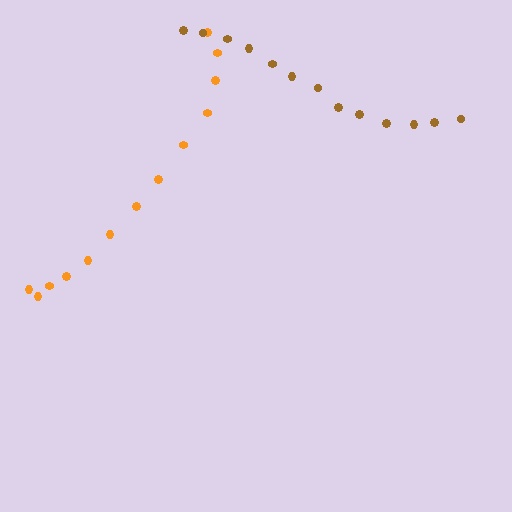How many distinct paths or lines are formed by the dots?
There are 2 distinct paths.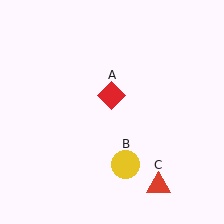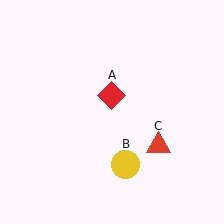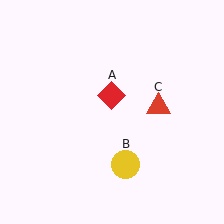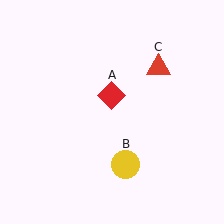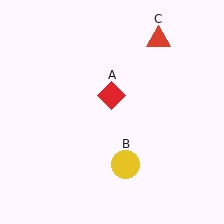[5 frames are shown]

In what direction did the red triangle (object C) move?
The red triangle (object C) moved up.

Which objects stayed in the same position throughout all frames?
Red diamond (object A) and yellow circle (object B) remained stationary.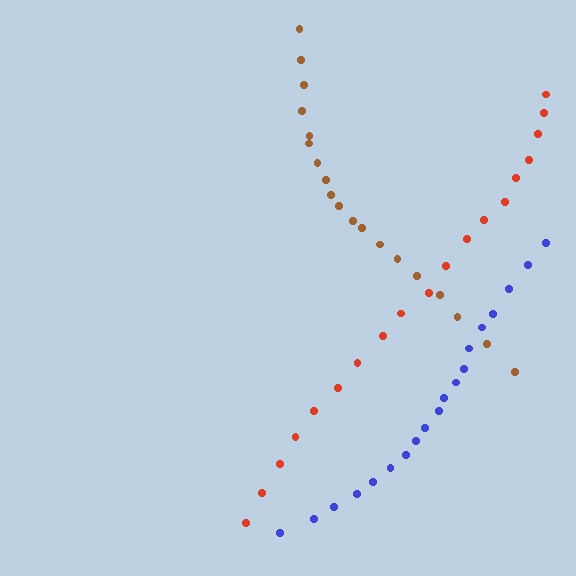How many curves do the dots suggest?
There are 3 distinct paths.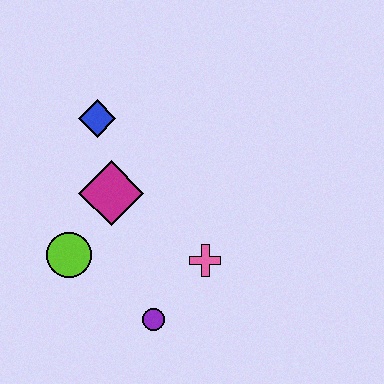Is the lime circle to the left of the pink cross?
Yes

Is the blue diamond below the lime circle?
No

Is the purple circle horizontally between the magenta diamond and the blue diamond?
No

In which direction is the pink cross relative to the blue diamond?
The pink cross is below the blue diamond.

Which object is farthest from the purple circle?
The blue diamond is farthest from the purple circle.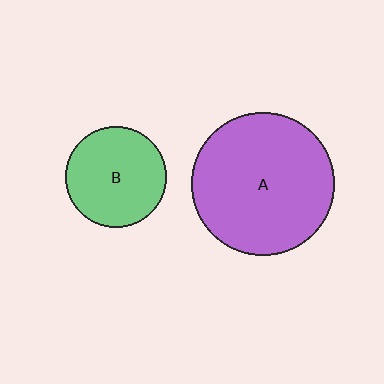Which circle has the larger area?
Circle A (purple).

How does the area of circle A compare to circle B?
Approximately 2.0 times.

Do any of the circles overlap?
No, none of the circles overlap.